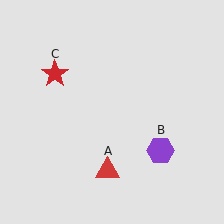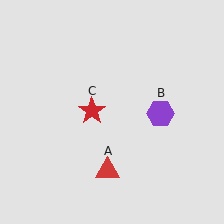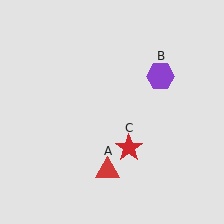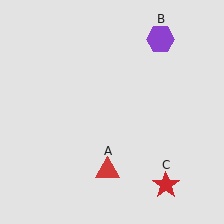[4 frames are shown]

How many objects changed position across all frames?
2 objects changed position: purple hexagon (object B), red star (object C).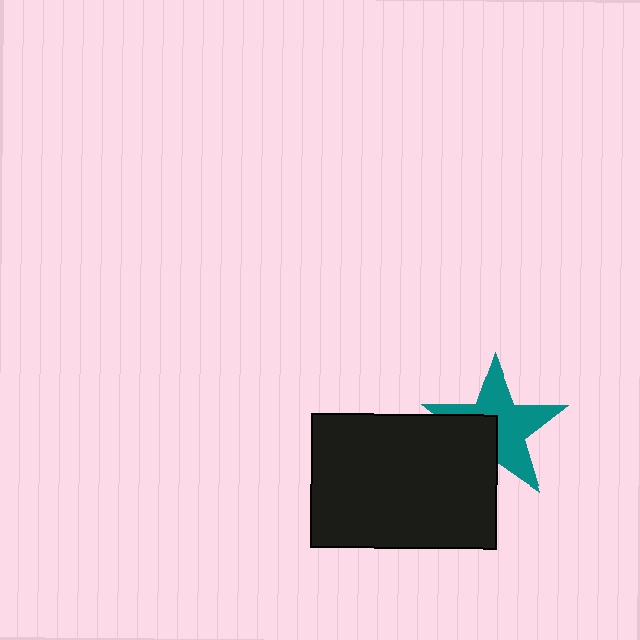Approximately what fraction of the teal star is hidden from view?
Roughly 36% of the teal star is hidden behind the black rectangle.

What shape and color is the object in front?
The object in front is a black rectangle.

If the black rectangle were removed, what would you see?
You would see the complete teal star.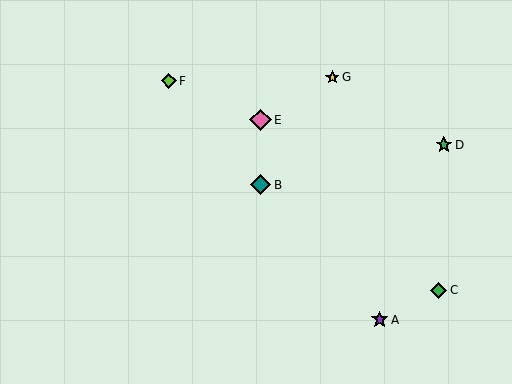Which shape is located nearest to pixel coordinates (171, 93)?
The lime diamond (labeled F) at (169, 81) is nearest to that location.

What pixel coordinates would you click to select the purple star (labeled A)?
Click at (380, 320) to select the purple star A.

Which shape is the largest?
The pink diamond (labeled E) is the largest.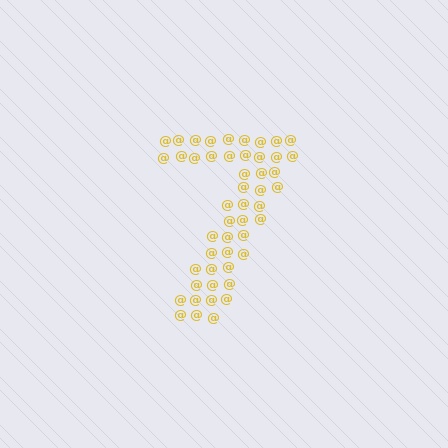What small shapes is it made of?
It is made of small at signs.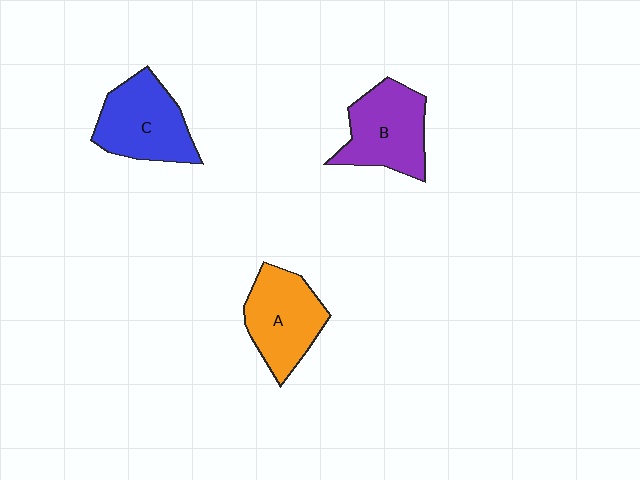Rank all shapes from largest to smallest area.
From largest to smallest: C (blue), B (purple), A (orange).